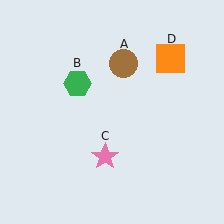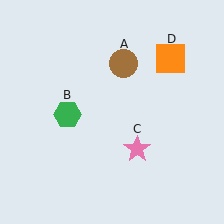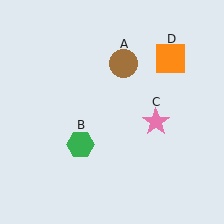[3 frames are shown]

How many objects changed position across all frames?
2 objects changed position: green hexagon (object B), pink star (object C).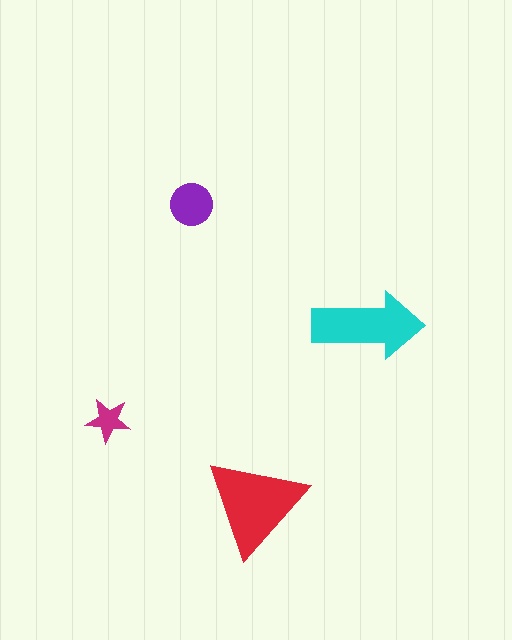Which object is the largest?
The red triangle.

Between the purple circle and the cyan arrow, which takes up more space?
The cyan arrow.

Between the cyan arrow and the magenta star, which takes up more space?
The cyan arrow.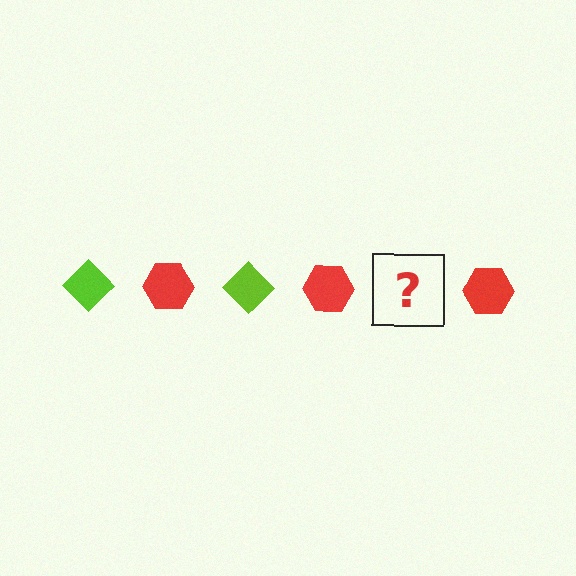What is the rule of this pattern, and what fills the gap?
The rule is that the pattern alternates between lime diamond and red hexagon. The gap should be filled with a lime diamond.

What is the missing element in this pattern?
The missing element is a lime diamond.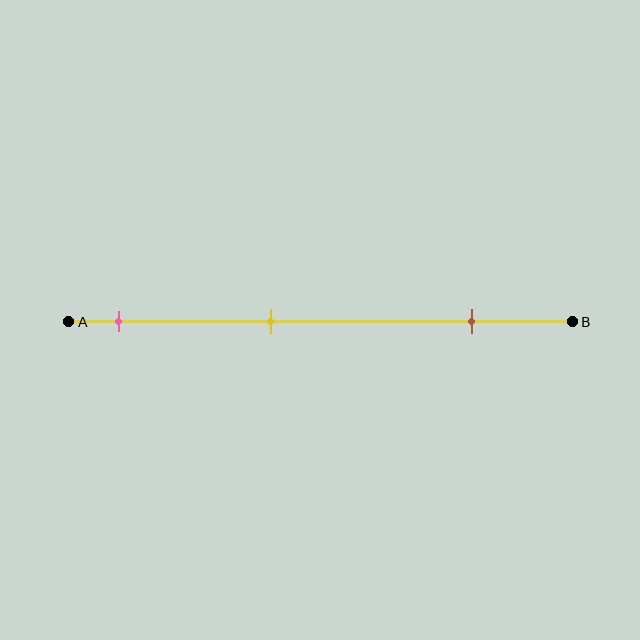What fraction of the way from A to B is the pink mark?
The pink mark is approximately 10% (0.1) of the way from A to B.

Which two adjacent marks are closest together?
The pink and yellow marks are the closest adjacent pair.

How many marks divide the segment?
There are 3 marks dividing the segment.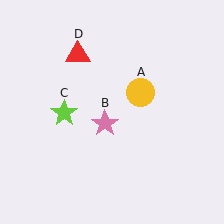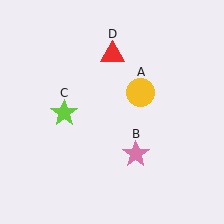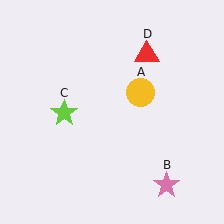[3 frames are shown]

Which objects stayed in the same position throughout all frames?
Yellow circle (object A) and lime star (object C) remained stationary.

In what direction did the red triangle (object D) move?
The red triangle (object D) moved right.